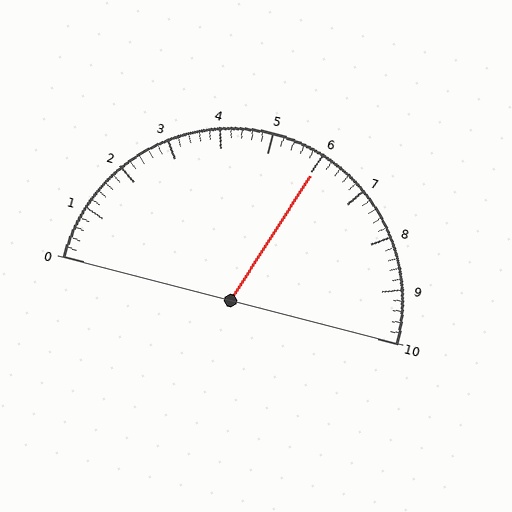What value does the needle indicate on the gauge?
The needle indicates approximately 6.0.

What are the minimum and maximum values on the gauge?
The gauge ranges from 0 to 10.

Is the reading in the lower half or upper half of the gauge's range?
The reading is in the upper half of the range (0 to 10).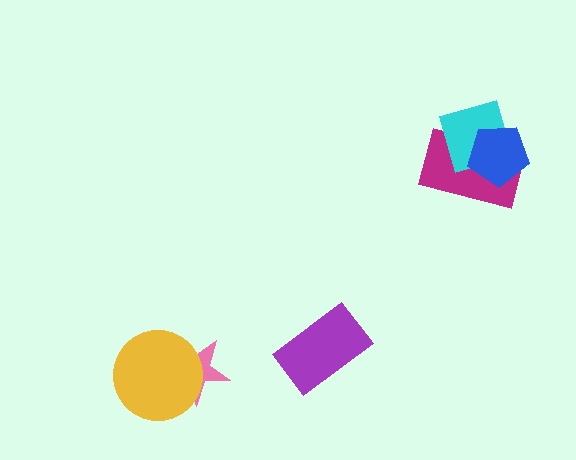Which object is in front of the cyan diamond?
The blue pentagon is in front of the cyan diamond.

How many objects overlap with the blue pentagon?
2 objects overlap with the blue pentagon.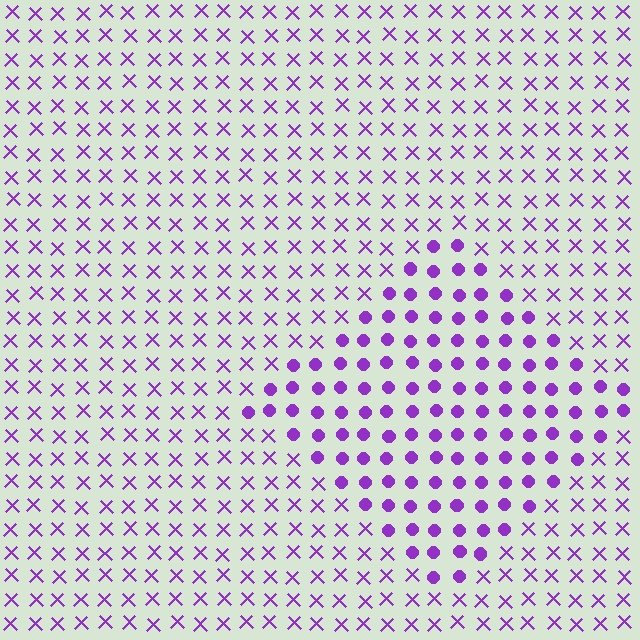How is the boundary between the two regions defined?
The boundary is defined by a change in element shape: circles inside vs. X marks outside. All elements share the same color and spacing.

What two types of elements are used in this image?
The image uses circles inside the diamond region and X marks outside it.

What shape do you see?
I see a diamond.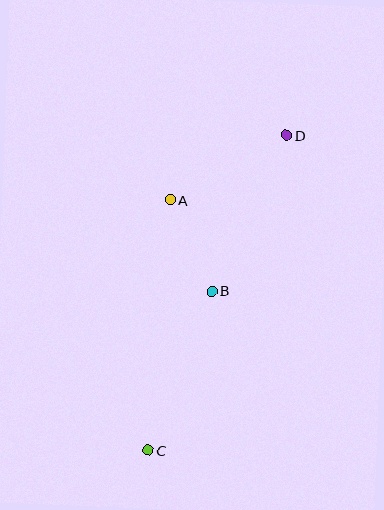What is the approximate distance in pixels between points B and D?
The distance between B and D is approximately 173 pixels.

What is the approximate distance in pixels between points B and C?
The distance between B and C is approximately 171 pixels.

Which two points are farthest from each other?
Points C and D are farthest from each other.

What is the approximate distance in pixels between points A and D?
The distance between A and D is approximately 133 pixels.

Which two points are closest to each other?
Points A and B are closest to each other.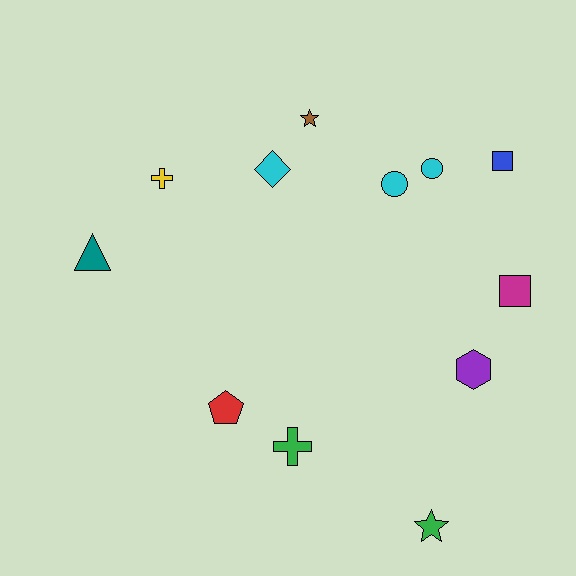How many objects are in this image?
There are 12 objects.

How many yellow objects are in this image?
There is 1 yellow object.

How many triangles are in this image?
There is 1 triangle.